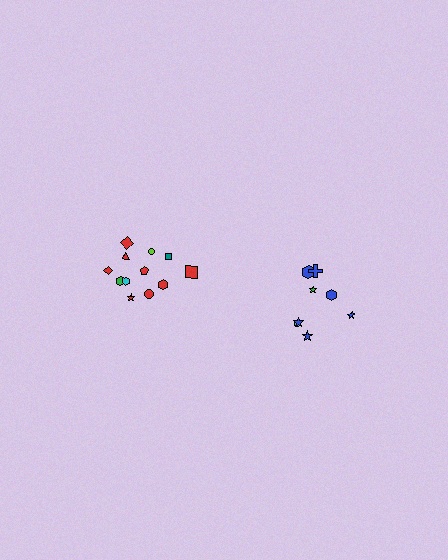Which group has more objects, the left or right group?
The left group.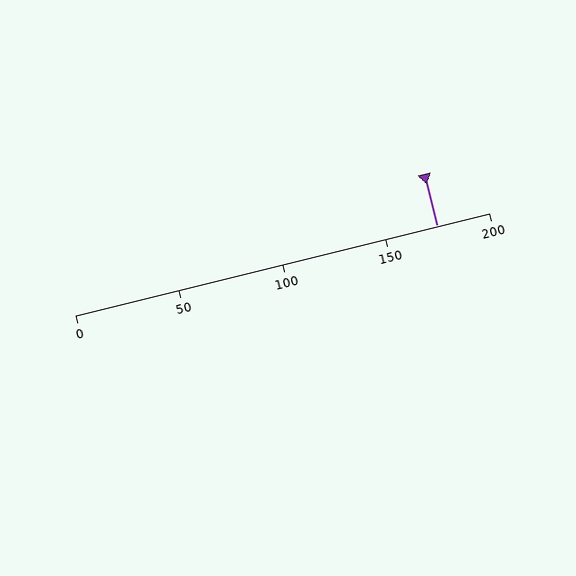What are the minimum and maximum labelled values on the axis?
The axis runs from 0 to 200.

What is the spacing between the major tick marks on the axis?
The major ticks are spaced 50 apart.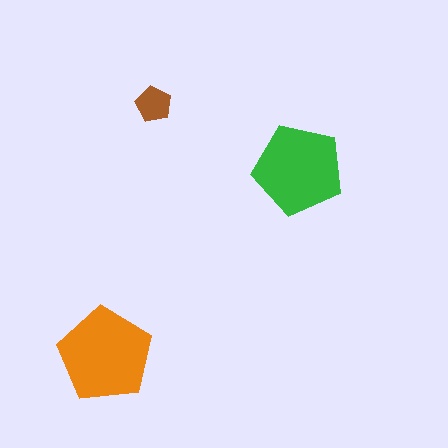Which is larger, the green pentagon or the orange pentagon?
The orange one.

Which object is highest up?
The brown pentagon is topmost.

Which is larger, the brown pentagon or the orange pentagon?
The orange one.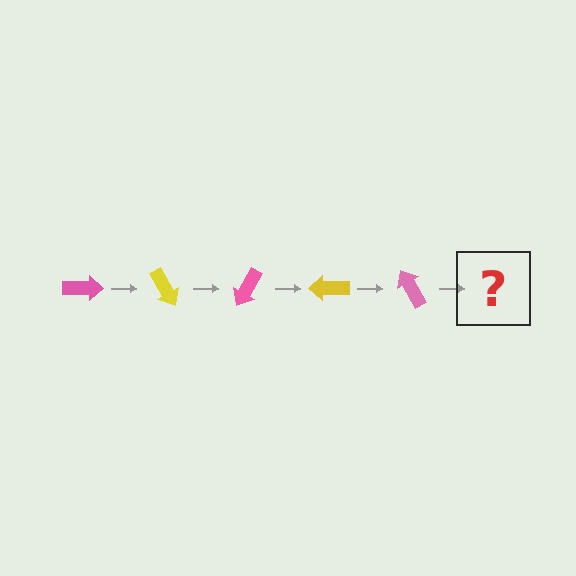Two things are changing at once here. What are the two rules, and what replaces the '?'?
The two rules are that it rotates 60 degrees each step and the color cycles through pink and yellow. The '?' should be a yellow arrow, rotated 300 degrees from the start.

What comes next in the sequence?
The next element should be a yellow arrow, rotated 300 degrees from the start.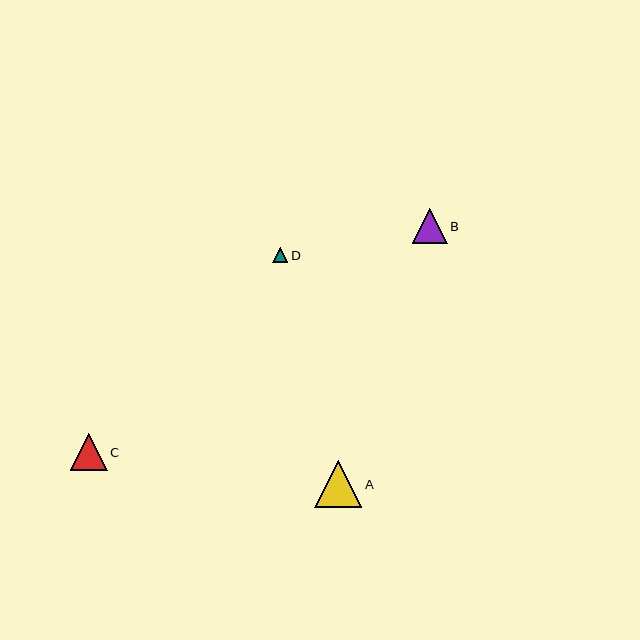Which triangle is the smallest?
Triangle D is the smallest with a size of approximately 16 pixels.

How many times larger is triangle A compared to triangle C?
Triangle A is approximately 1.3 times the size of triangle C.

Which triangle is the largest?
Triangle A is the largest with a size of approximately 47 pixels.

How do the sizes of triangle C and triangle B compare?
Triangle C and triangle B are approximately the same size.